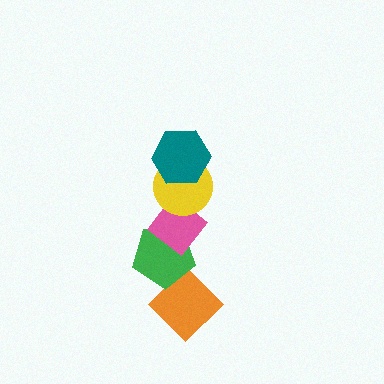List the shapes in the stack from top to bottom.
From top to bottom: the teal hexagon, the yellow circle, the pink diamond, the green pentagon, the orange diamond.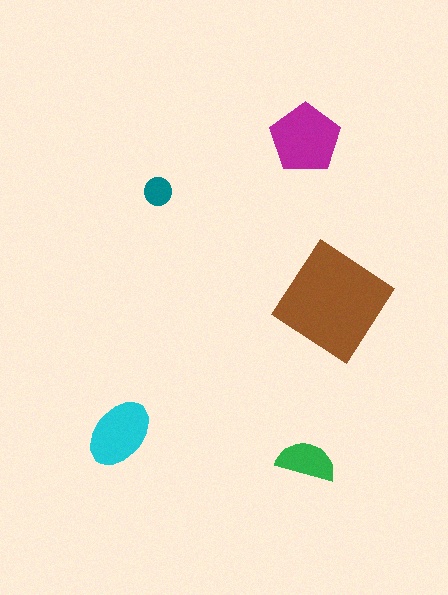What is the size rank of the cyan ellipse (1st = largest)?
3rd.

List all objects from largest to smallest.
The brown diamond, the magenta pentagon, the cyan ellipse, the green semicircle, the teal circle.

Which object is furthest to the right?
The brown diamond is rightmost.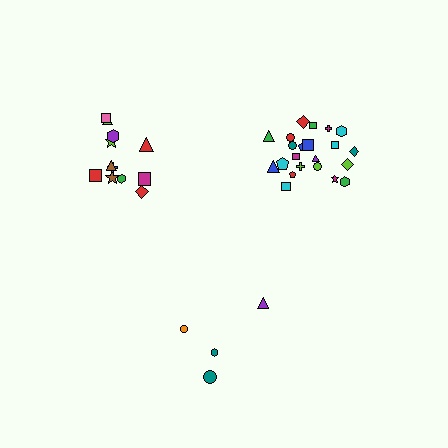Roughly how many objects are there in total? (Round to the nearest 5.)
Roughly 40 objects in total.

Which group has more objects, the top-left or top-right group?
The top-right group.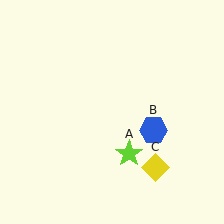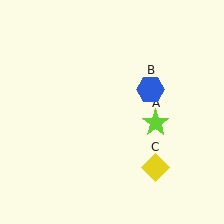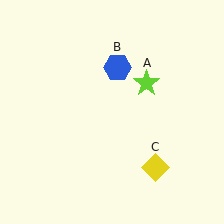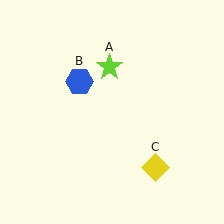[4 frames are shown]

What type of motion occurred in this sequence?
The lime star (object A), blue hexagon (object B) rotated counterclockwise around the center of the scene.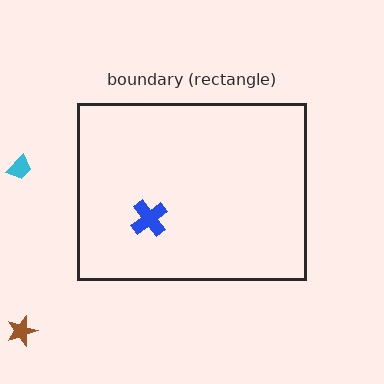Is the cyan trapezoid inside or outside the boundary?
Outside.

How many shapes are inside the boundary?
1 inside, 2 outside.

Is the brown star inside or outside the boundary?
Outside.